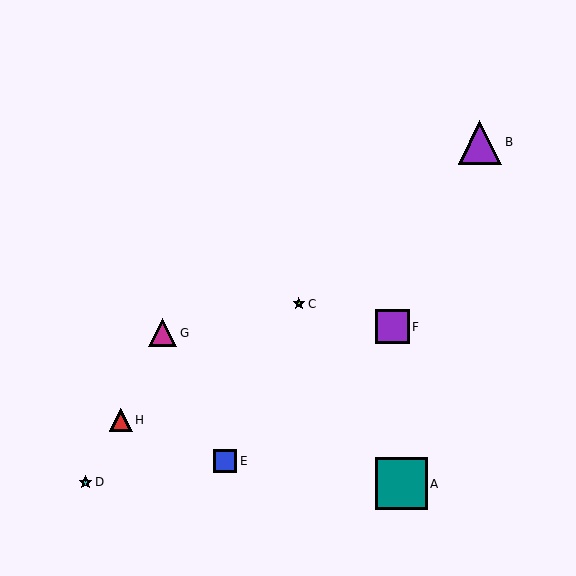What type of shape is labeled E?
Shape E is a blue square.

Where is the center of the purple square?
The center of the purple square is at (392, 327).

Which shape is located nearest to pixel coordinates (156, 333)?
The magenta triangle (labeled G) at (163, 333) is nearest to that location.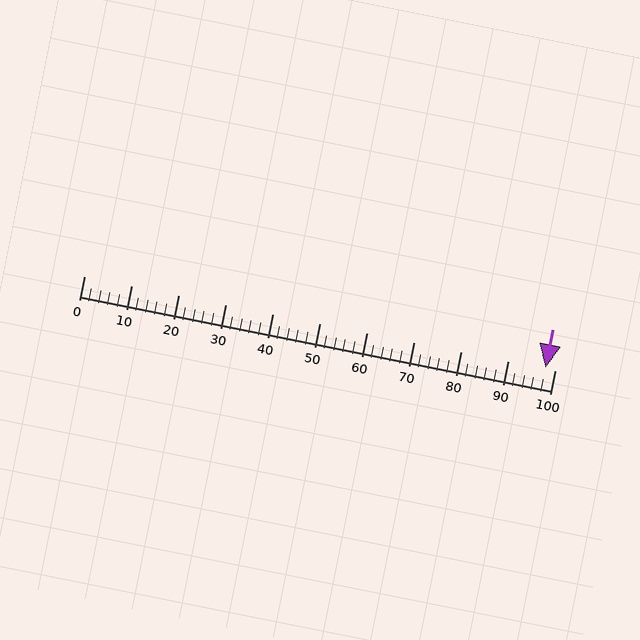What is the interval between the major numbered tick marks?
The major tick marks are spaced 10 units apart.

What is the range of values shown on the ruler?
The ruler shows values from 0 to 100.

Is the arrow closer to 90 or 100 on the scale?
The arrow is closer to 100.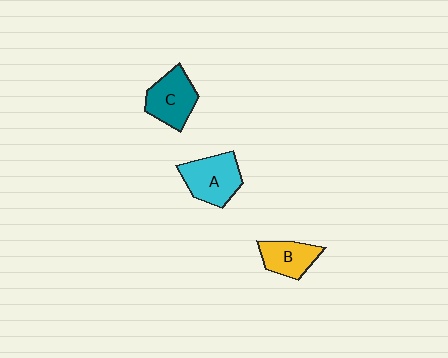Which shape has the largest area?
Shape A (cyan).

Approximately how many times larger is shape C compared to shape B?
Approximately 1.2 times.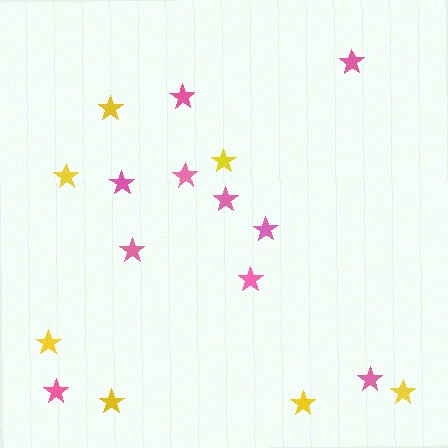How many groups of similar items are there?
There are 2 groups: one group of pink stars (10) and one group of yellow stars (7).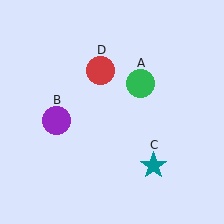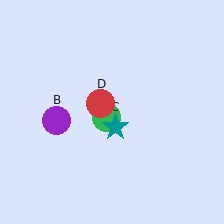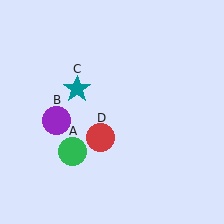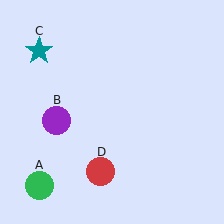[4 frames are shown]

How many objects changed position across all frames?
3 objects changed position: green circle (object A), teal star (object C), red circle (object D).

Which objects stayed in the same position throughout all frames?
Purple circle (object B) remained stationary.